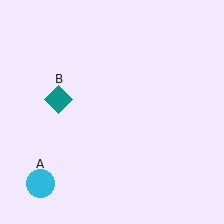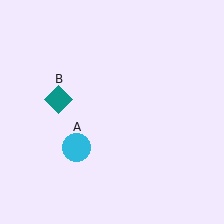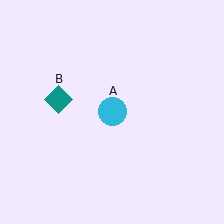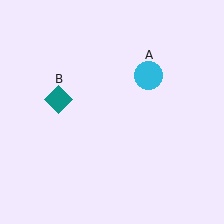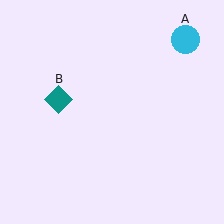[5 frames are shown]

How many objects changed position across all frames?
1 object changed position: cyan circle (object A).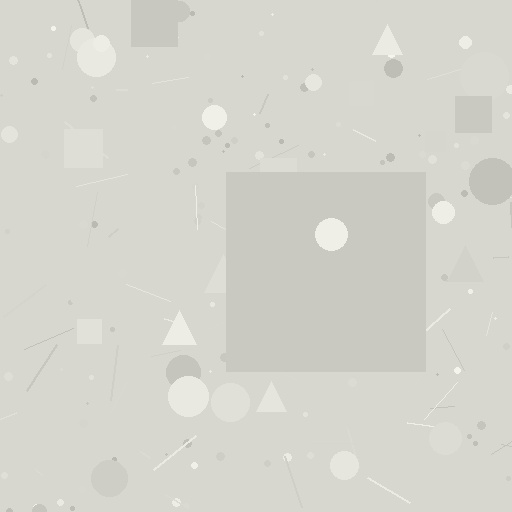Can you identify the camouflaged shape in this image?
The camouflaged shape is a square.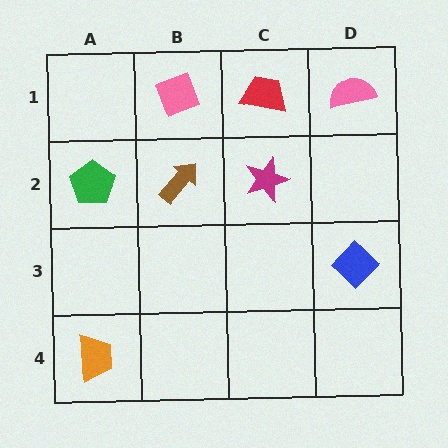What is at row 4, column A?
An orange trapezoid.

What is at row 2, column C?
A magenta star.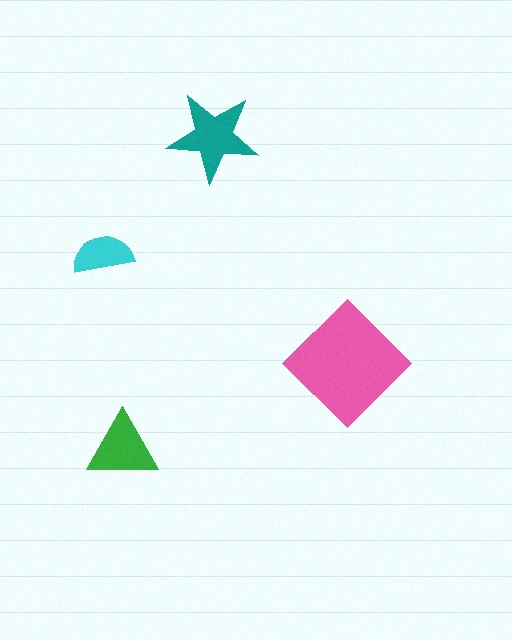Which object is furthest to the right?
The pink diamond is rightmost.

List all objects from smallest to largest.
The cyan semicircle, the green triangle, the teal star, the pink diamond.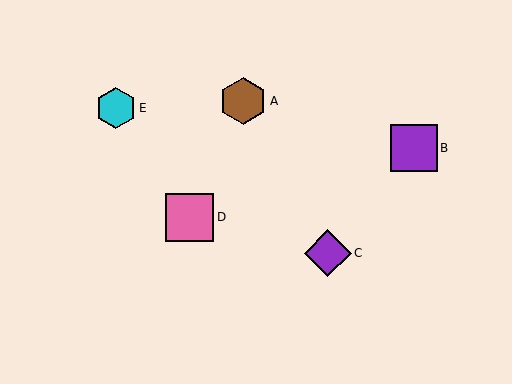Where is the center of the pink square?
The center of the pink square is at (190, 217).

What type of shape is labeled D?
Shape D is a pink square.